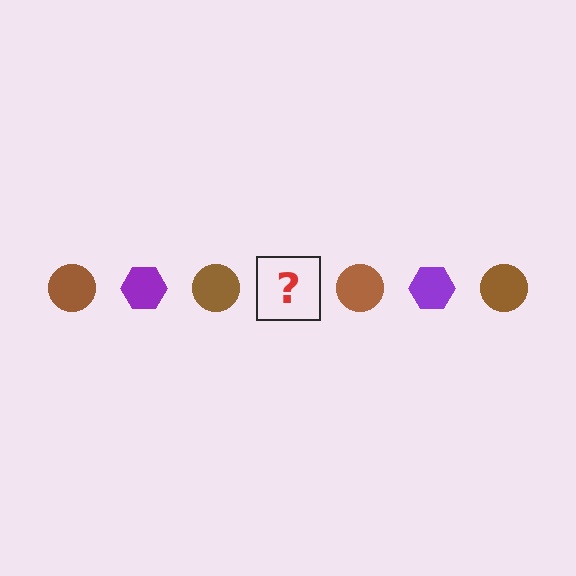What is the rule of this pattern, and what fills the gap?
The rule is that the pattern alternates between brown circle and purple hexagon. The gap should be filled with a purple hexagon.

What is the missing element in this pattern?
The missing element is a purple hexagon.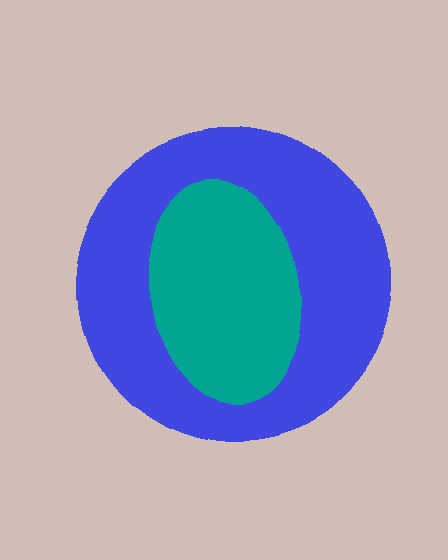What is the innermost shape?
The teal ellipse.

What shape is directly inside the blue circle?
The teal ellipse.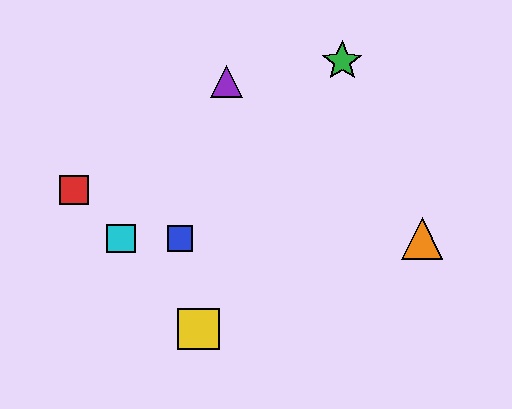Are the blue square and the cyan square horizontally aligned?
Yes, both are at y≈238.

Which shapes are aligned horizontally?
The blue square, the orange triangle, the cyan square are aligned horizontally.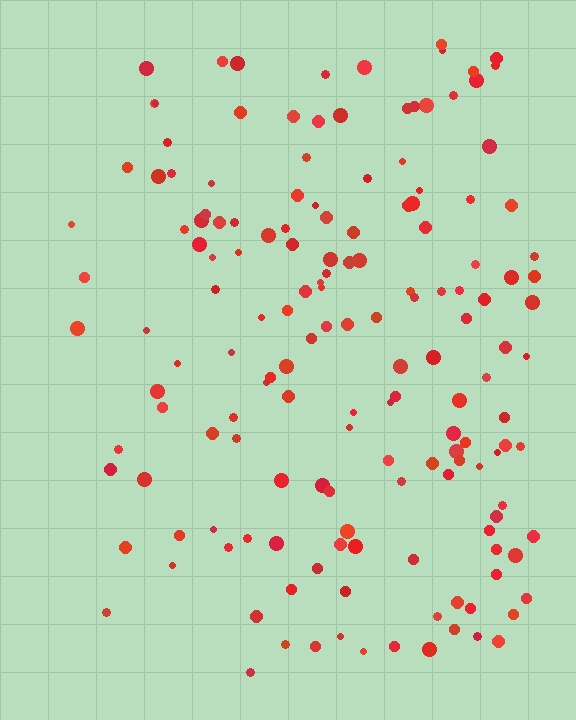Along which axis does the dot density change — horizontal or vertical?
Horizontal.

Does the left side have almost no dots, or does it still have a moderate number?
Still a moderate number, just noticeably fewer than the right.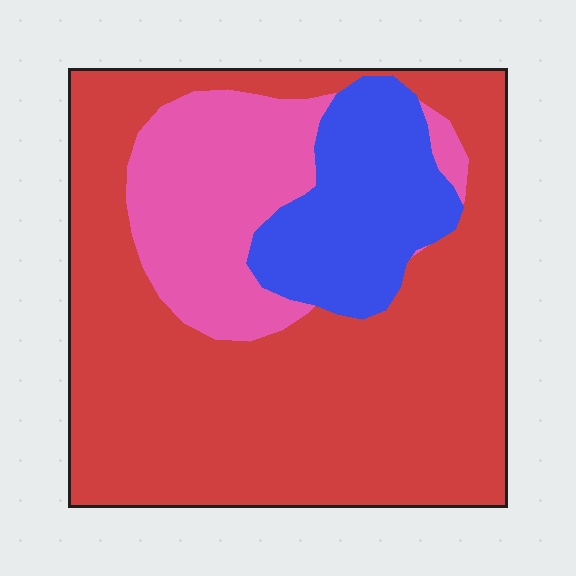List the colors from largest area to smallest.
From largest to smallest: red, pink, blue.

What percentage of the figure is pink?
Pink covers roughly 20% of the figure.